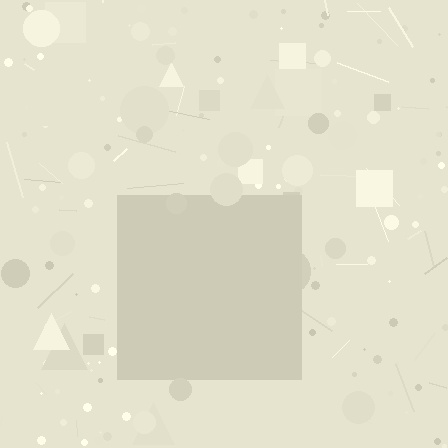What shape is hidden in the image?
A square is hidden in the image.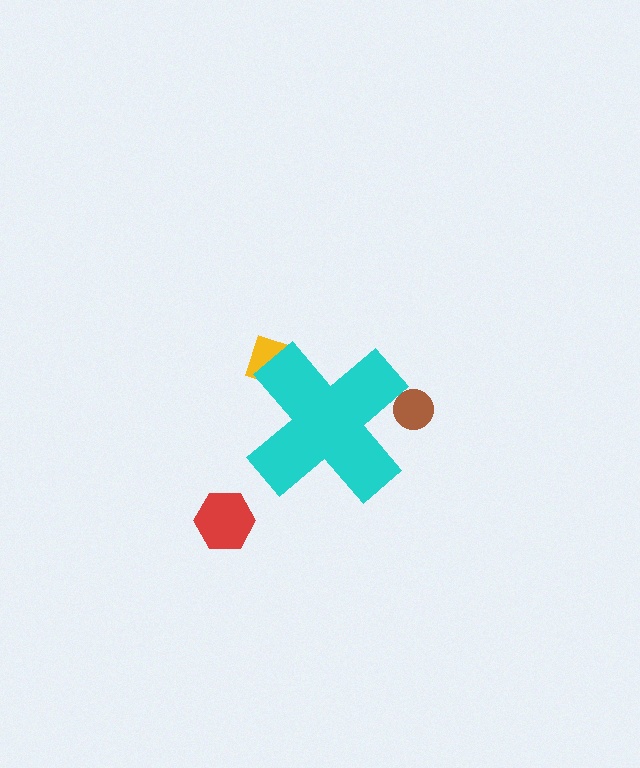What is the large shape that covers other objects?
A cyan cross.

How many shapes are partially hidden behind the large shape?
2 shapes are partially hidden.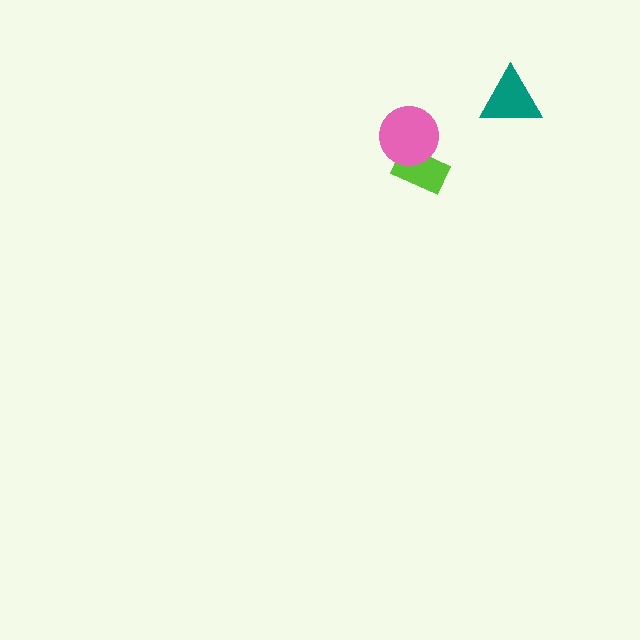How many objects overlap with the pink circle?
1 object overlaps with the pink circle.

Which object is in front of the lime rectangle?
The pink circle is in front of the lime rectangle.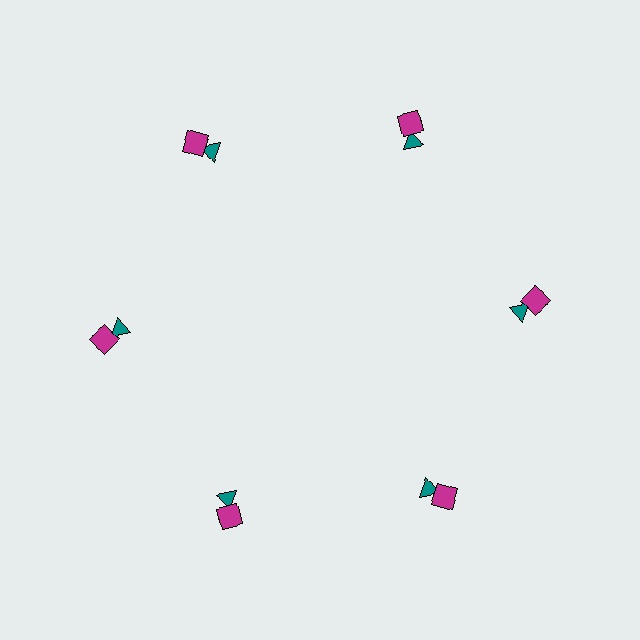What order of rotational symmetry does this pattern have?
This pattern has 6-fold rotational symmetry.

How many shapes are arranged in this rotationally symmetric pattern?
There are 12 shapes, arranged in 6 groups of 2.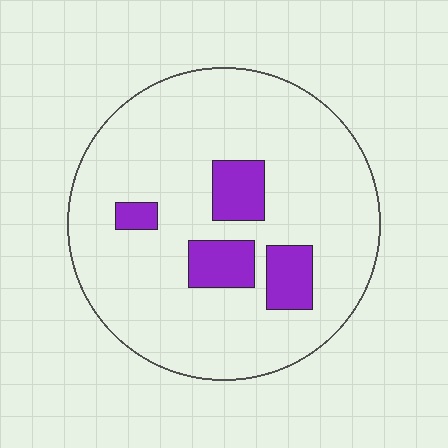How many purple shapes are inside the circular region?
4.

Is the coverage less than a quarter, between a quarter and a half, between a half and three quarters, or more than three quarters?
Less than a quarter.